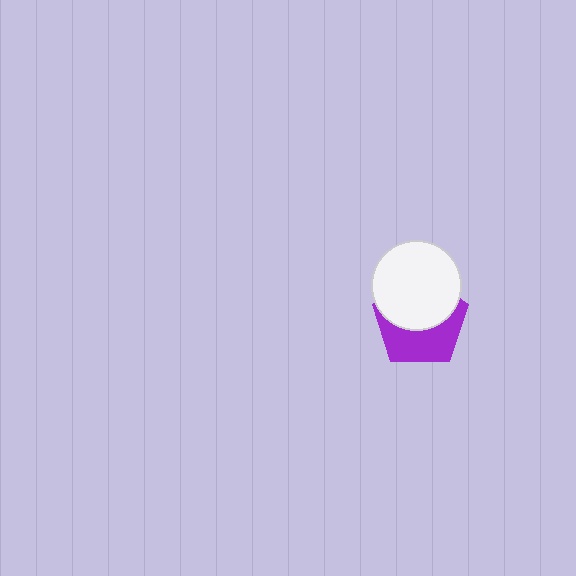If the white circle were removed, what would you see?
You would see the complete purple pentagon.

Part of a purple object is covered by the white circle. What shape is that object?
It is a pentagon.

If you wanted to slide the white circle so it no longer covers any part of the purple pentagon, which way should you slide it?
Slide it up — that is the most direct way to separate the two shapes.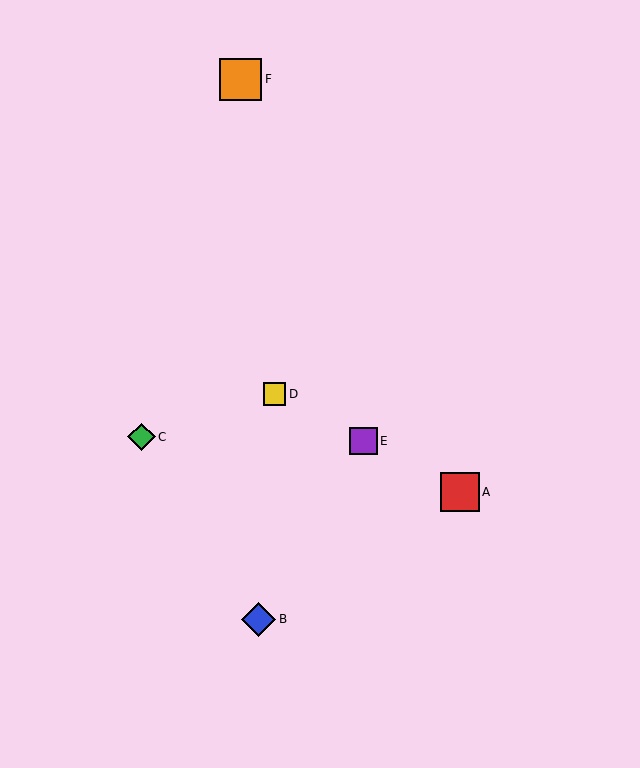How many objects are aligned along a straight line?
3 objects (A, D, E) are aligned along a straight line.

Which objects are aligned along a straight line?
Objects A, D, E are aligned along a straight line.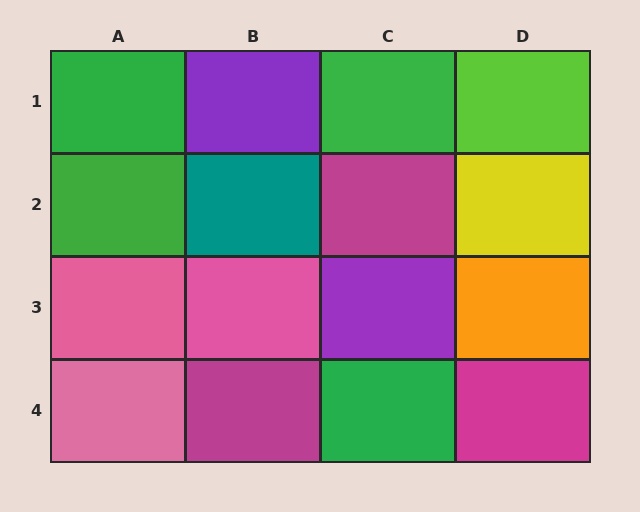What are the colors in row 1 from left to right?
Green, purple, green, lime.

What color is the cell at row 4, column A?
Pink.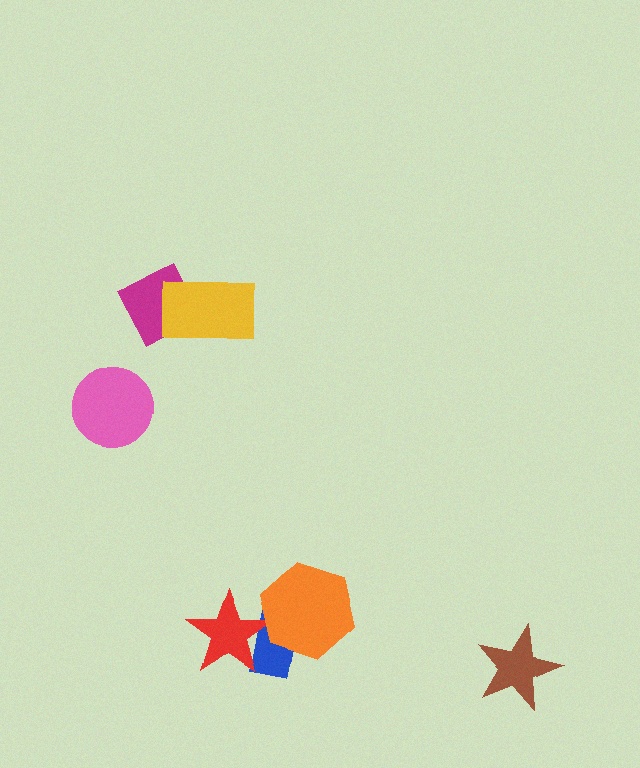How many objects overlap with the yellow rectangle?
1 object overlaps with the yellow rectangle.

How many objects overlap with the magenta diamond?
1 object overlaps with the magenta diamond.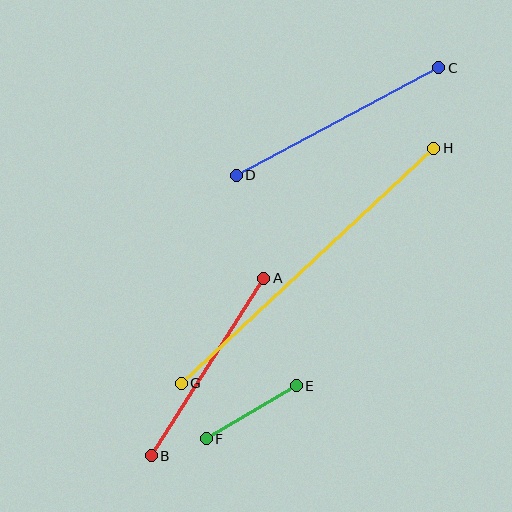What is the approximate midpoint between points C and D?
The midpoint is at approximately (337, 122) pixels.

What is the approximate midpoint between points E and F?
The midpoint is at approximately (251, 412) pixels.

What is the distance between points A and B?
The distance is approximately 210 pixels.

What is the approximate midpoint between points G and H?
The midpoint is at approximately (307, 266) pixels.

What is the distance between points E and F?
The distance is approximately 104 pixels.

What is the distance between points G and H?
The distance is approximately 345 pixels.